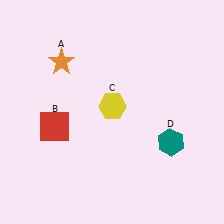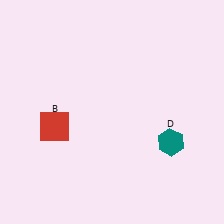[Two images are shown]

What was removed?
The orange star (A), the yellow hexagon (C) were removed in Image 2.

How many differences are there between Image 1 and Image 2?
There are 2 differences between the two images.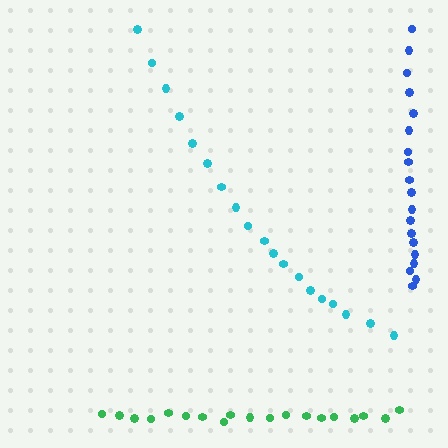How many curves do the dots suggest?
There are 3 distinct paths.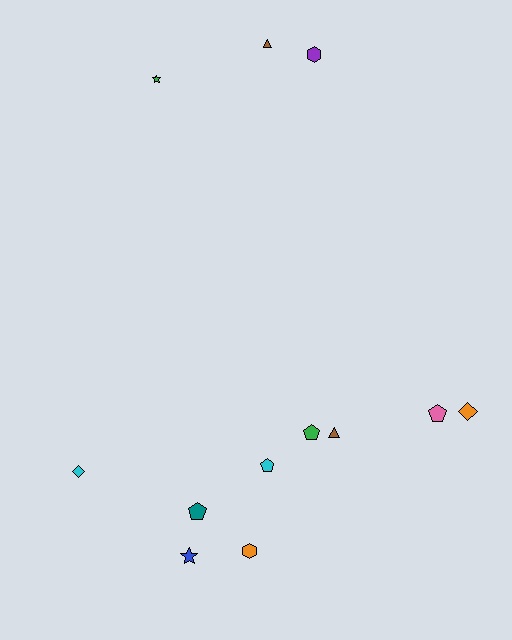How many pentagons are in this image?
There are 4 pentagons.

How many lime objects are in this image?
There are no lime objects.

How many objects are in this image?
There are 12 objects.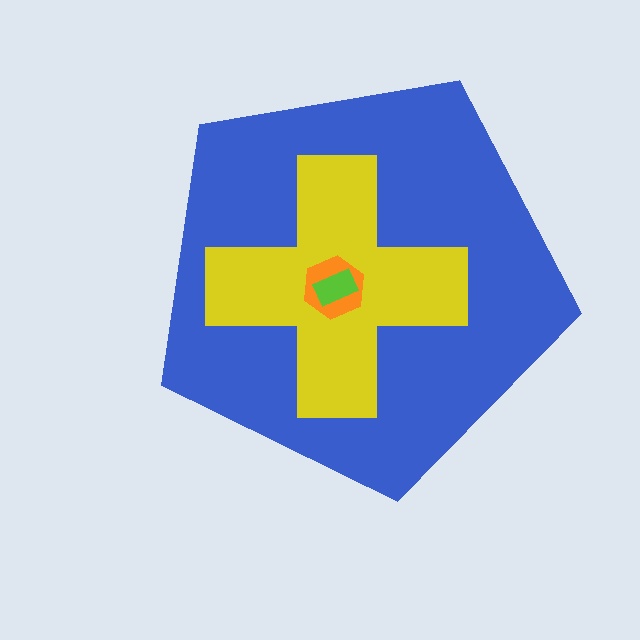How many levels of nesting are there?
4.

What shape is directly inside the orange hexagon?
The lime rectangle.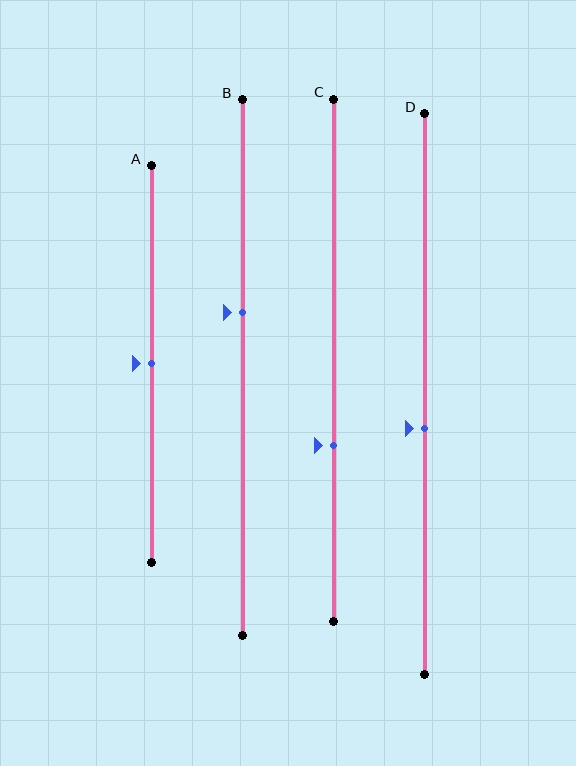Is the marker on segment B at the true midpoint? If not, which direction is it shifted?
No, the marker on segment B is shifted upward by about 10% of the segment length.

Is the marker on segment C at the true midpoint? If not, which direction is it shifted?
No, the marker on segment C is shifted downward by about 16% of the segment length.